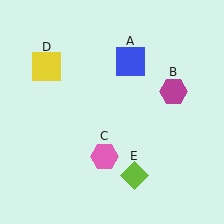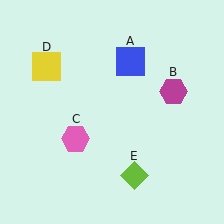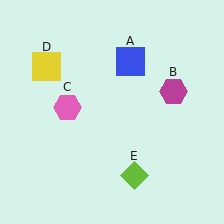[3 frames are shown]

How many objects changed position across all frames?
1 object changed position: pink hexagon (object C).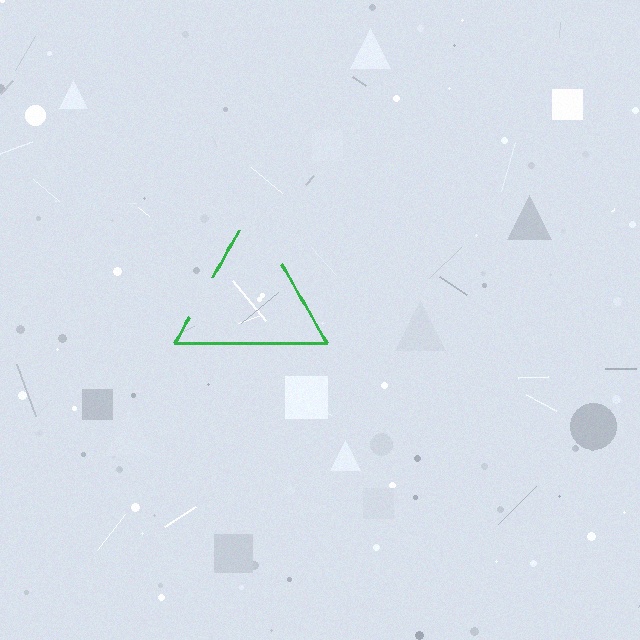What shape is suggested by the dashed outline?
The dashed outline suggests a triangle.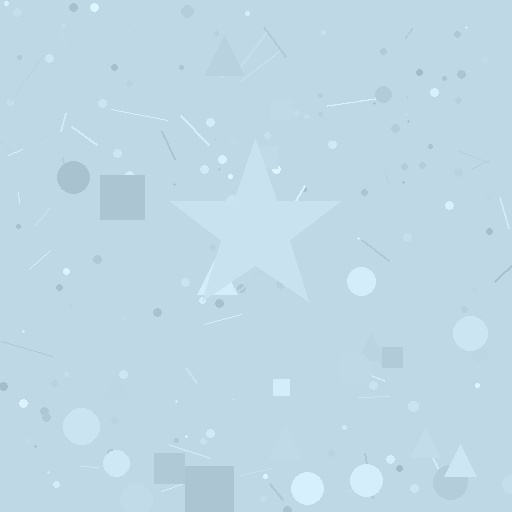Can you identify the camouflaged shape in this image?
The camouflaged shape is a star.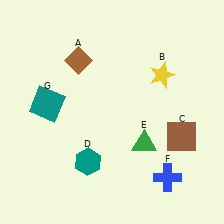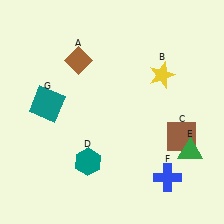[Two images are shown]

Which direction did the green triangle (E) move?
The green triangle (E) moved right.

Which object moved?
The green triangle (E) moved right.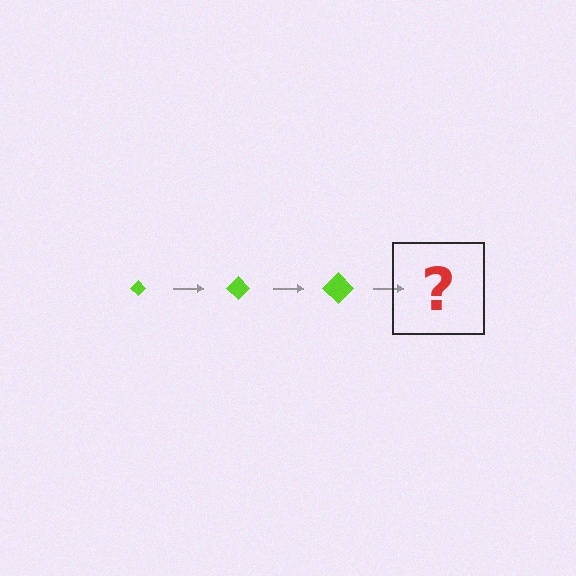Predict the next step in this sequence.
The next step is a lime diamond, larger than the previous one.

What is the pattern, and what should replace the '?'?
The pattern is that the diamond gets progressively larger each step. The '?' should be a lime diamond, larger than the previous one.